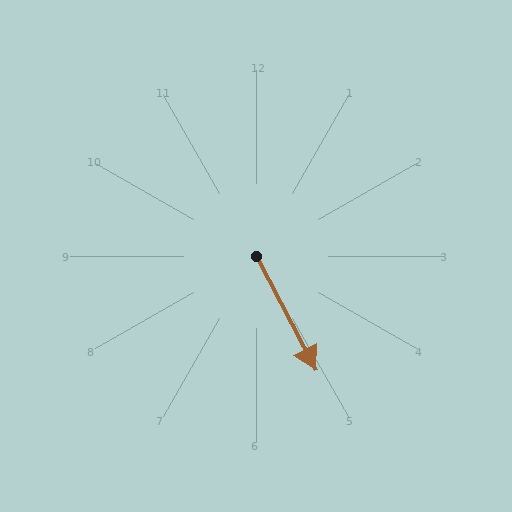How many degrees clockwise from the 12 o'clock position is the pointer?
Approximately 152 degrees.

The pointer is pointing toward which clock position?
Roughly 5 o'clock.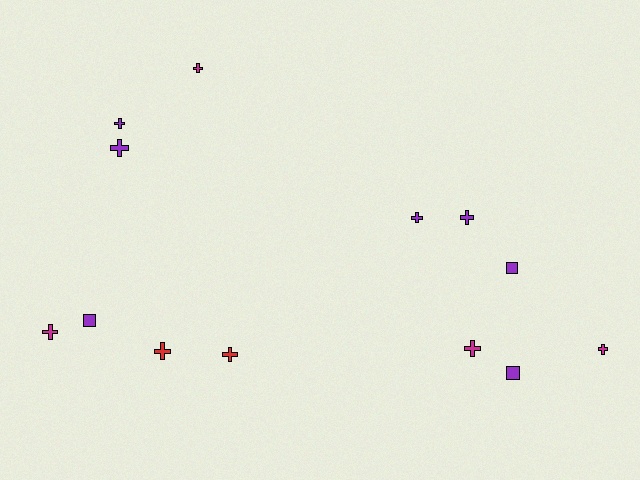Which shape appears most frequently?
Cross, with 10 objects.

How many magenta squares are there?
There are no magenta squares.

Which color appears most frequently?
Purple, with 7 objects.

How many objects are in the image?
There are 13 objects.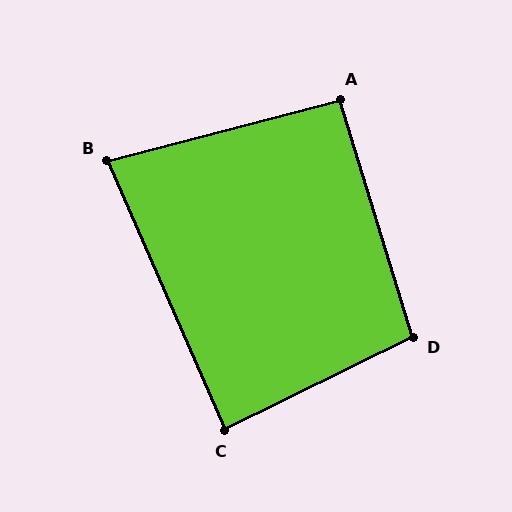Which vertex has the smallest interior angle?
B, at approximately 81 degrees.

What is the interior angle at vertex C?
Approximately 88 degrees (approximately right).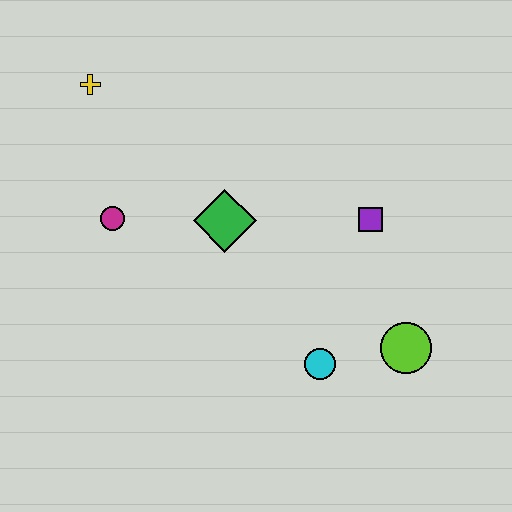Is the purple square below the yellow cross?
Yes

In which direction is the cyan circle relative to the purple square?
The cyan circle is below the purple square.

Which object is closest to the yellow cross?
The magenta circle is closest to the yellow cross.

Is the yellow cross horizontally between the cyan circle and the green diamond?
No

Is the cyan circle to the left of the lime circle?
Yes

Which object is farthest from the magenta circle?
The lime circle is farthest from the magenta circle.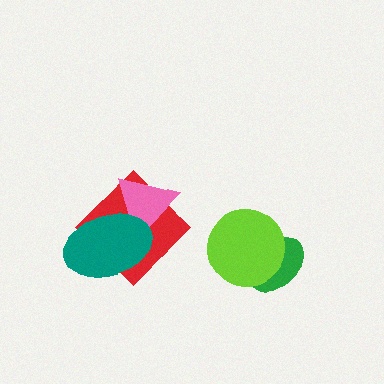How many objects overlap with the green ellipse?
1 object overlaps with the green ellipse.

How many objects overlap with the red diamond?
2 objects overlap with the red diamond.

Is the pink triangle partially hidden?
Yes, it is partially covered by another shape.